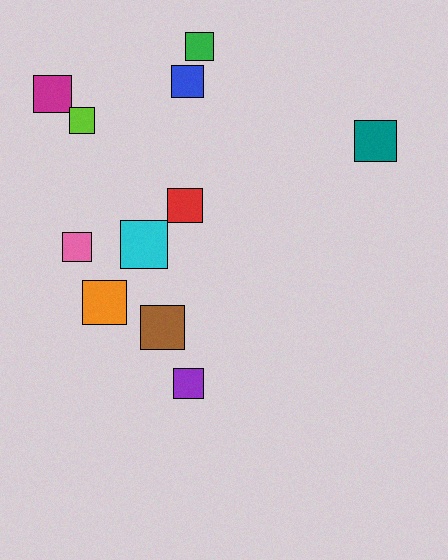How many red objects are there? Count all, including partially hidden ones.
There is 1 red object.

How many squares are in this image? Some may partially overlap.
There are 11 squares.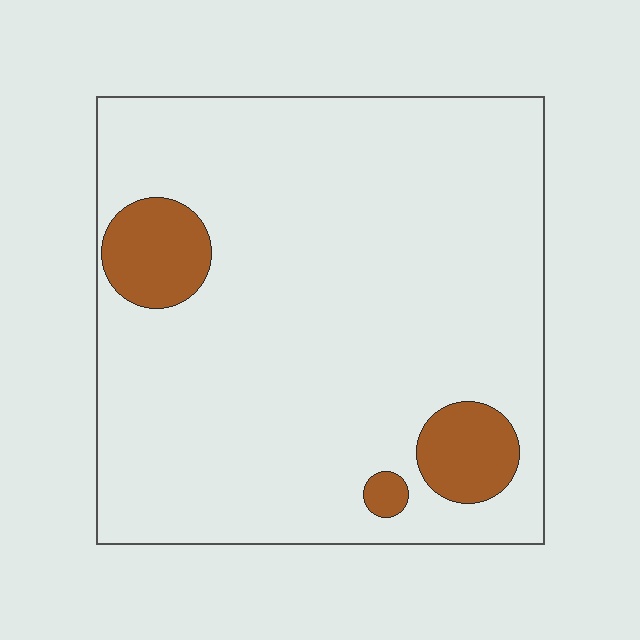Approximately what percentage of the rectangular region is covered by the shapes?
Approximately 10%.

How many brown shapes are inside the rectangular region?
3.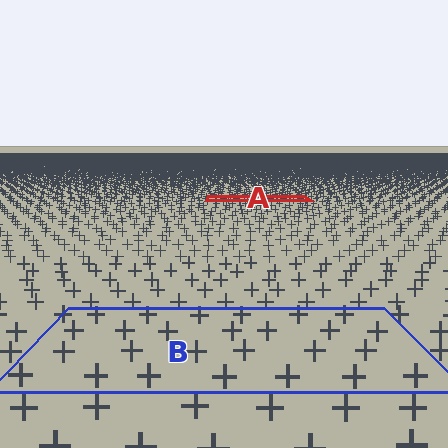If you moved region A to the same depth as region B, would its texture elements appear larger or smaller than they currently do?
They would appear larger. At a closer depth, the same texture elements are projected at a bigger on-screen size.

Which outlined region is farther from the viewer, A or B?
Region A is farther from the viewer — the texture elements inside it appear smaller and more densely packed.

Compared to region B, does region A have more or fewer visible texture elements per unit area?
Region A has more texture elements per unit area — they are packed more densely because it is farther away.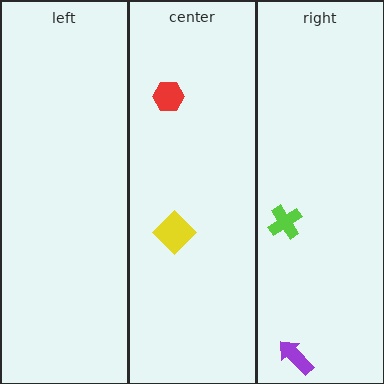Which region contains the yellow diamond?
The center region.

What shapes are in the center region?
The yellow diamond, the red hexagon.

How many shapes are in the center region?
2.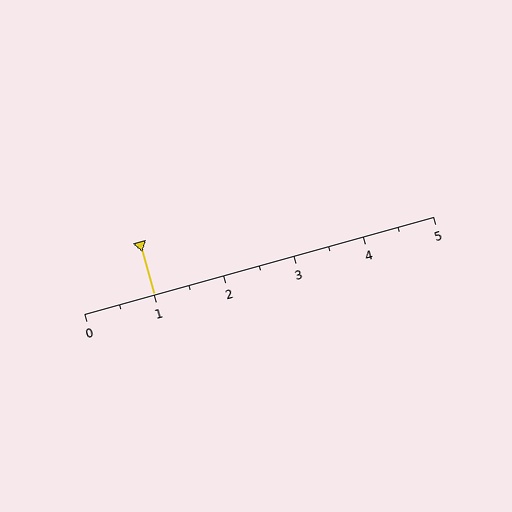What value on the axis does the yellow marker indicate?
The marker indicates approximately 1.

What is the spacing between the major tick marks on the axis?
The major ticks are spaced 1 apart.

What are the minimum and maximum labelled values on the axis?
The axis runs from 0 to 5.